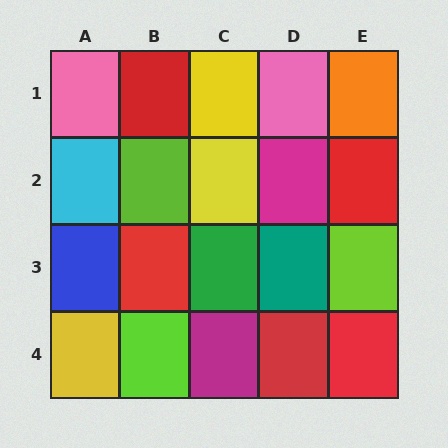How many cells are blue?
1 cell is blue.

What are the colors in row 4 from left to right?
Yellow, lime, magenta, red, red.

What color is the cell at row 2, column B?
Lime.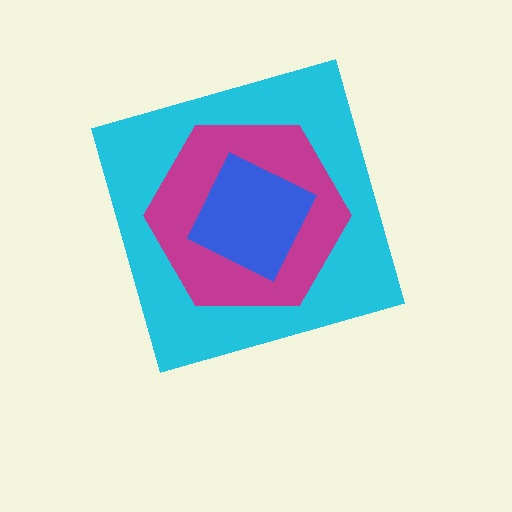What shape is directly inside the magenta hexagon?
The blue square.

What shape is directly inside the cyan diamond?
The magenta hexagon.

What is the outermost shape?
The cyan diamond.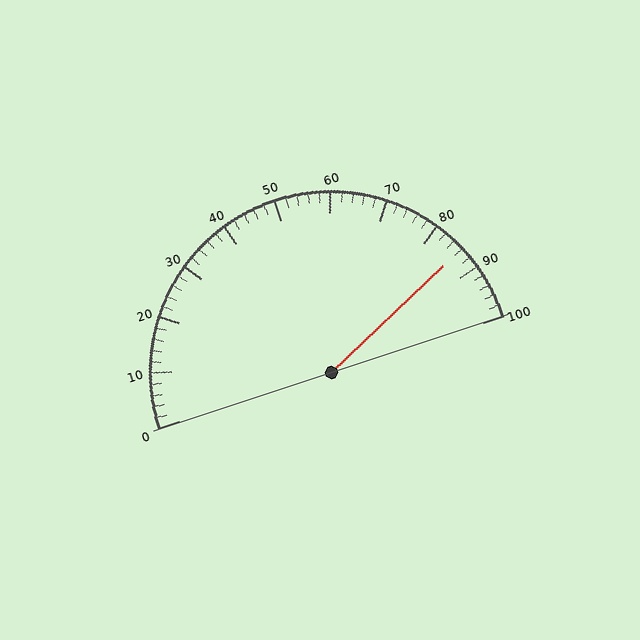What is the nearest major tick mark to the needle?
The nearest major tick mark is 90.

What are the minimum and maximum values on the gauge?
The gauge ranges from 0 to 100.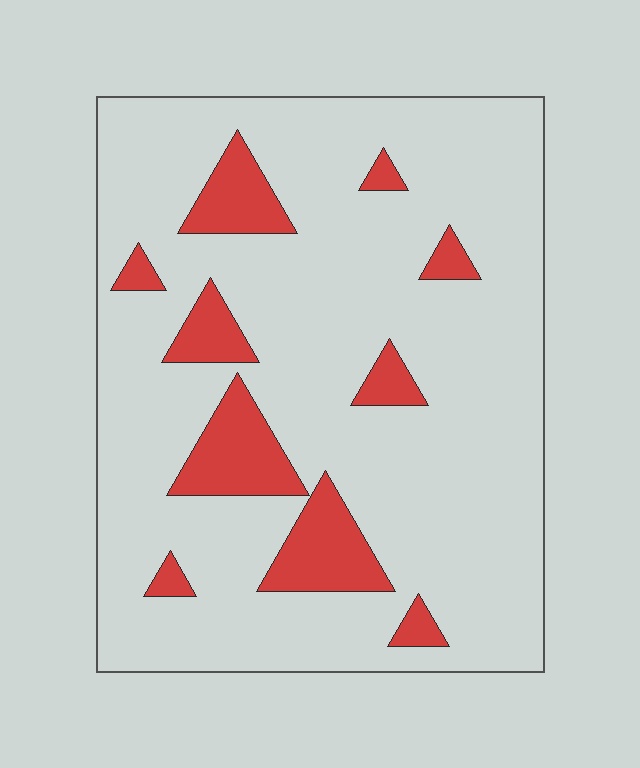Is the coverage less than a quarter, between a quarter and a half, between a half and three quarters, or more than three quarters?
Less than a quarter.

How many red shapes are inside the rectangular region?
10.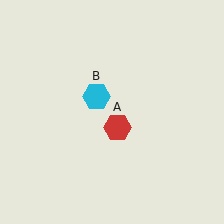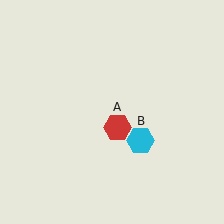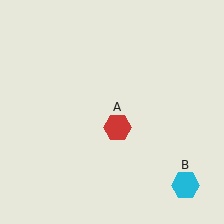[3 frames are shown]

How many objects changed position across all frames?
1 object changed position: cyan hexagon (object B).